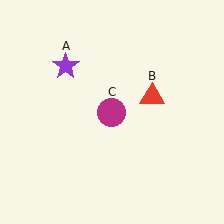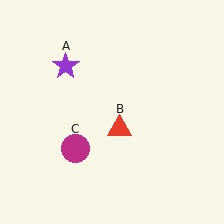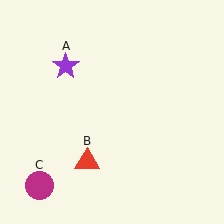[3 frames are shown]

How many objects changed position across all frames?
2 objects changed position: red triangle (object B), magenta circle (object C).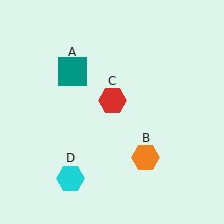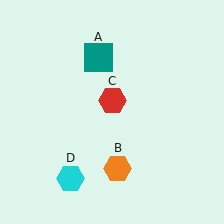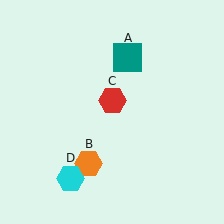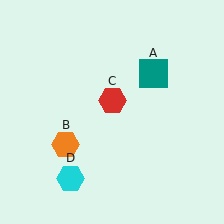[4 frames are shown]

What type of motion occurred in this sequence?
The teal square (object A), orange hexagon (object B) rotated clockwise around the center of the scene.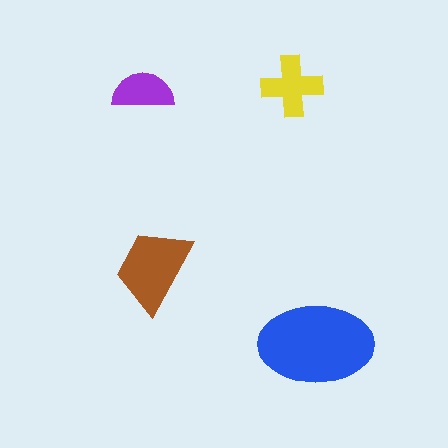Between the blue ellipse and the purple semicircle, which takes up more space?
The blue ellipse.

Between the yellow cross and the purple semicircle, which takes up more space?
The yellow cross.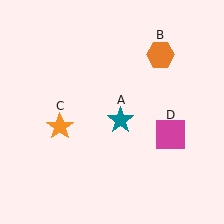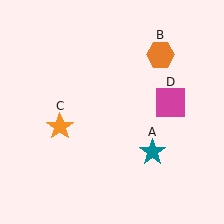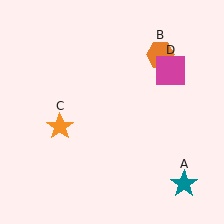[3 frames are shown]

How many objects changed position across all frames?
2 objects changed position: teal star (object A), magenta square (object D).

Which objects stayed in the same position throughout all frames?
Orange hexagon (object B) and orange star (object C) remained stationary.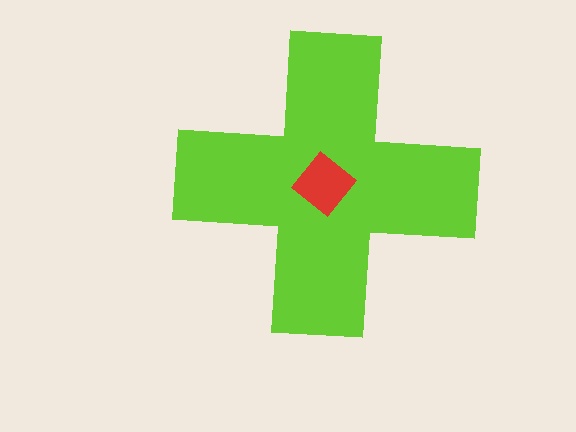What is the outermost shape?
The lime cross.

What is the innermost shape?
The red diamond.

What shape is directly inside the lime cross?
The red diamond.